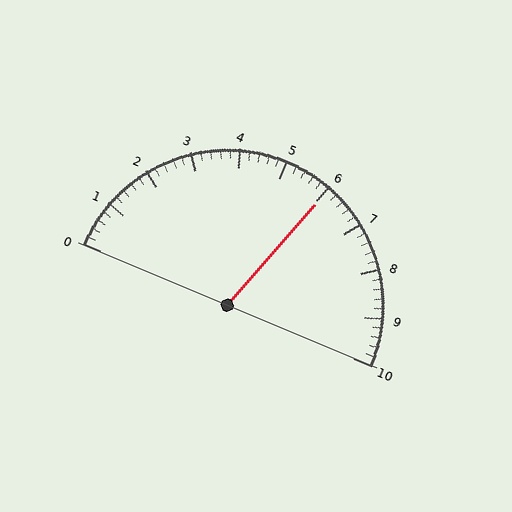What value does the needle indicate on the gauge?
The needle indicates approximately 6.0.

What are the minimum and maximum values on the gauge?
The gauge ranges from 0 to 10.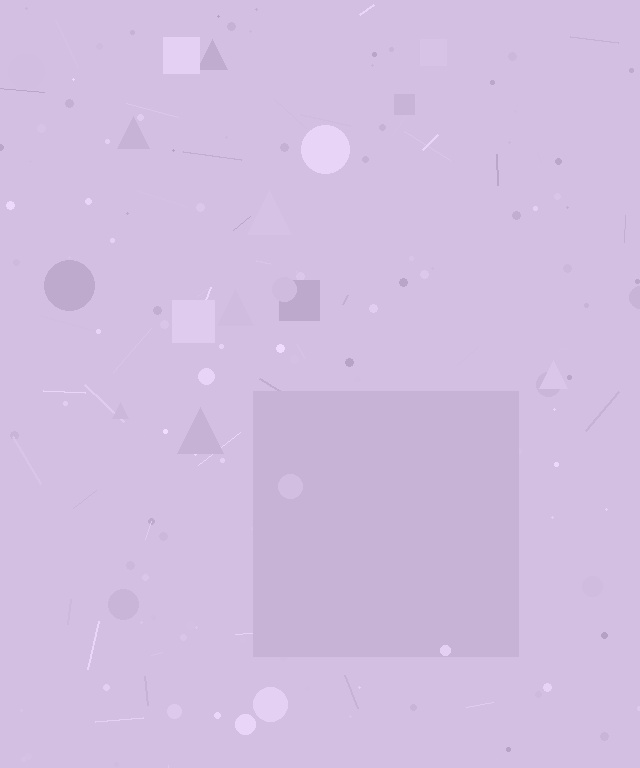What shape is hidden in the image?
A square is hidden in the image.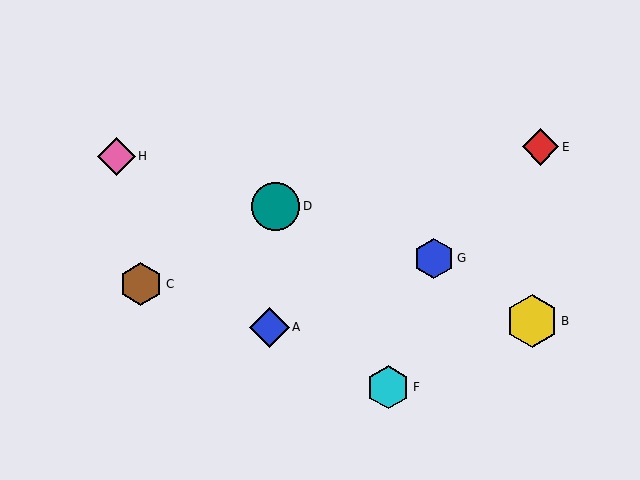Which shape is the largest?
The yellow hexagon (labeled B) is the largest.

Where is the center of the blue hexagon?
The center of the blue hexagon is at (434, 258).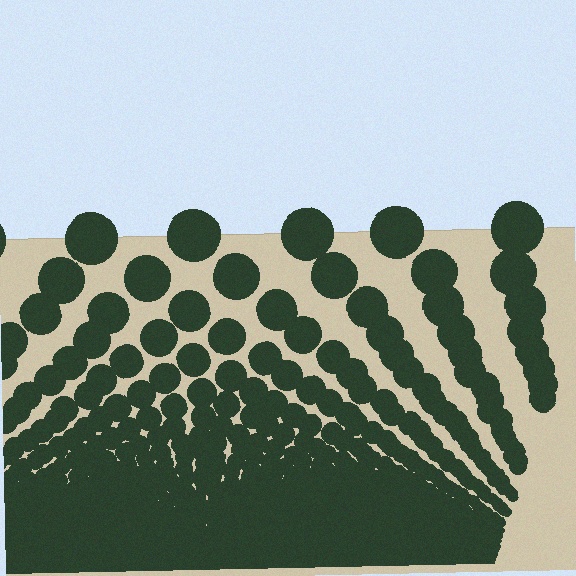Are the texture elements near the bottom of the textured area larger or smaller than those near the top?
Smaller. The gradient is inverted — elements near the bottom are smaller and denser.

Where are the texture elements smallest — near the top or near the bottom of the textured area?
Near the bottom.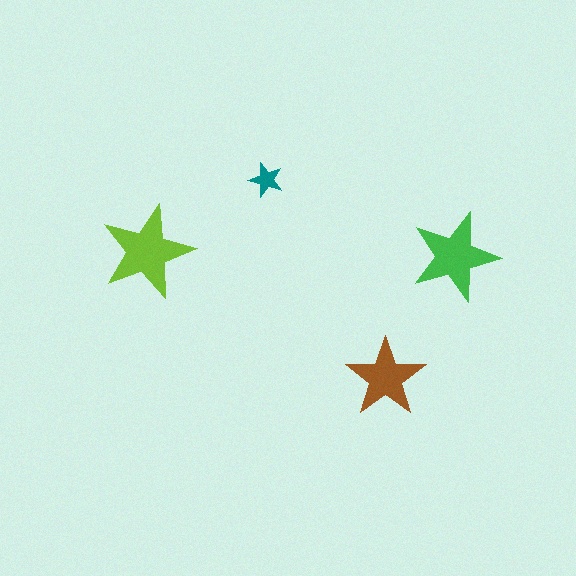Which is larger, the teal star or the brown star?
The brown one.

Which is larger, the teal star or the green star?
The green one.